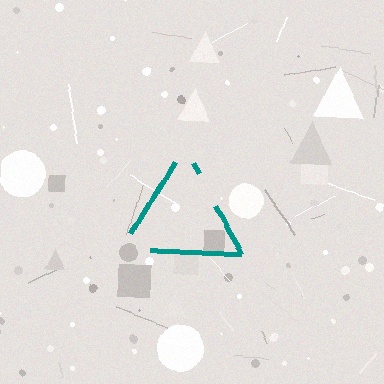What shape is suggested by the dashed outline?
The dashed outline suggests a triangle.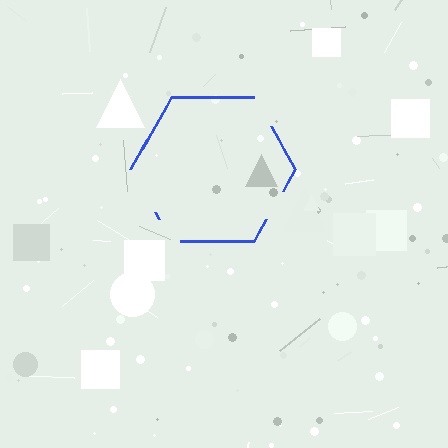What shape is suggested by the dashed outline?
The dashed outline suggests a hexagon.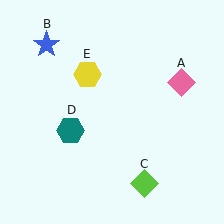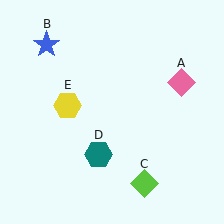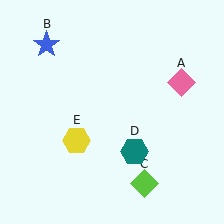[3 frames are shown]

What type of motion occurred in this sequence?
The teal hexagon (object D), yellow hexagon (object E) rotated counterclockwise around the center of the scene.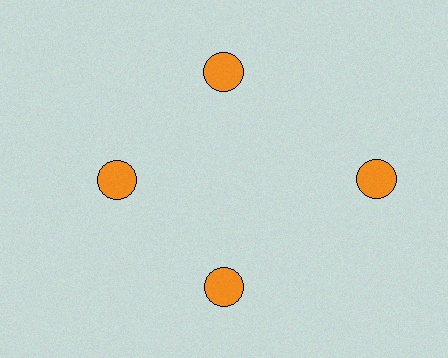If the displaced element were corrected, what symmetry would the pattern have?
It would have 4-fold rotational symmetry — the pattern would map onto itself every 90 degrees.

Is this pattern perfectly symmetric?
No. The 4 orange circles are arranged in a ring, but one element near the 3 o'clock position is pushed outward from the center, breaking the 4-fold rotational symmetry.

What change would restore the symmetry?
The symmetry would be restored by moving it inward, back onto the ring so that all 4 circles sit at equal angles and equal distance from the center.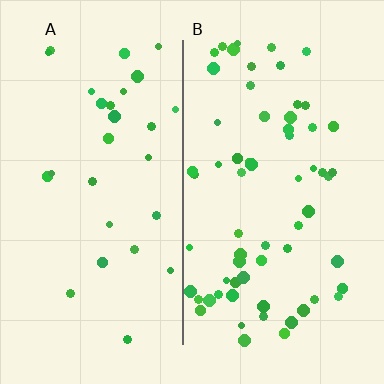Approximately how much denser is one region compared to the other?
Approximately 2.2× — region B over region A.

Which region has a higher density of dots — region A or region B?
B (the right).